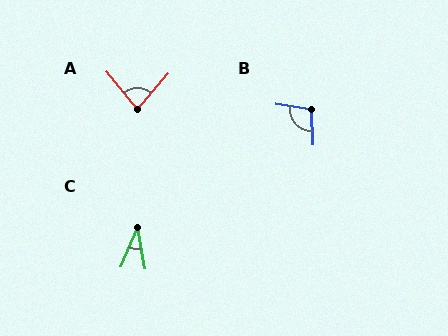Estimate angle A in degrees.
Approximately 79 degrees.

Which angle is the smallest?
C, at approximately 32 degrees.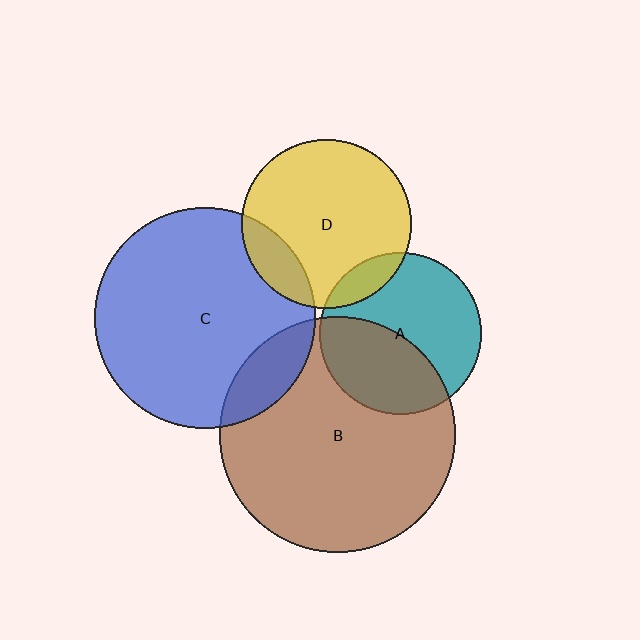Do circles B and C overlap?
Yes.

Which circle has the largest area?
Circle B (brown).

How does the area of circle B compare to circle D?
Approximately 1.9 times.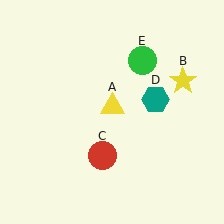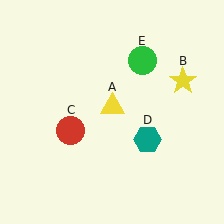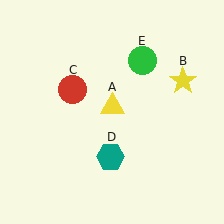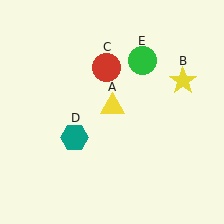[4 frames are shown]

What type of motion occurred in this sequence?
The red circle (object C), teal hexagon (object D) rotated clockwise around the center of the scene.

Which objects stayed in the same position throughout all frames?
Yellow triangle (object A) and yellow star (object B) and green circle (object E) remained stationary.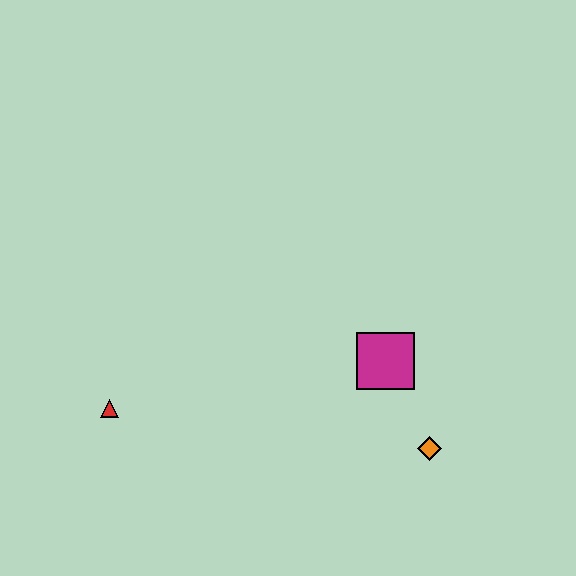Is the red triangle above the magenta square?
No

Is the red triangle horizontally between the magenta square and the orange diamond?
No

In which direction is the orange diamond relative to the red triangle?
The orange diamond is to the right of the red triangle.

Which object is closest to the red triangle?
The magenta square is closest to the red triangle.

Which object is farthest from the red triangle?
The orange diamond is farthest from the red triangle.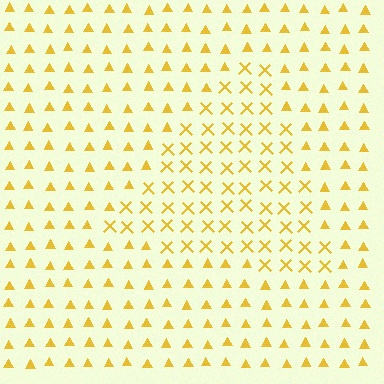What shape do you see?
I see a triangle.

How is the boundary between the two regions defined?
The boundary is defined by a change in element shape: X marks inside vs. triangles outside. All elements share the same color and spacing.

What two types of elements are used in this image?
The image uses X marks inside the triangle region and triangles outside it.